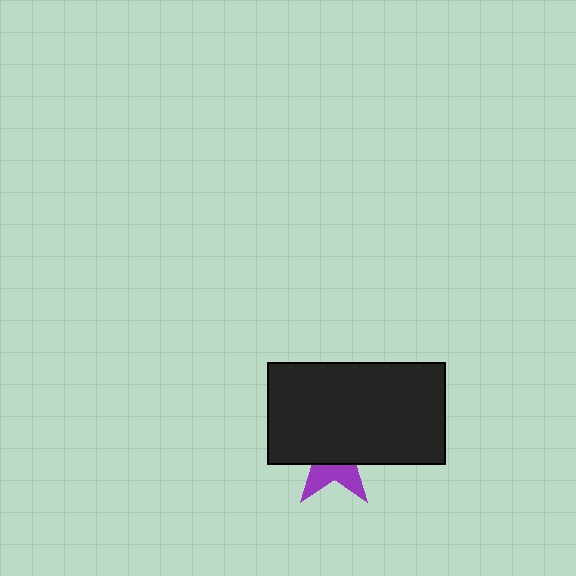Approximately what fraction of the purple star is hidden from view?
Roughly 65% of the purple star is hidden behind the black rectangle.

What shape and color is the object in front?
The object in front is a black rectangle.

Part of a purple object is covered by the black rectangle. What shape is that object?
It is a star.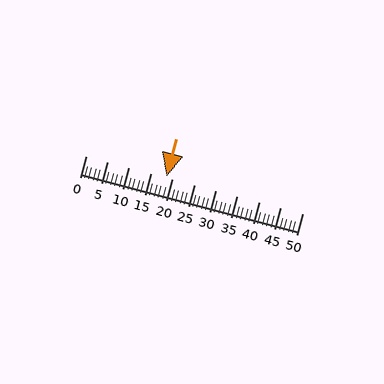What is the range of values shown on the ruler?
The ruler shows values from 0 to 50.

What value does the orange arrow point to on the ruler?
The orange arrow points to approximately 19.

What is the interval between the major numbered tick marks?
The major tick marks are spaced 5 units apart.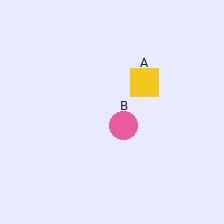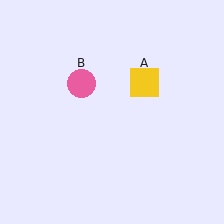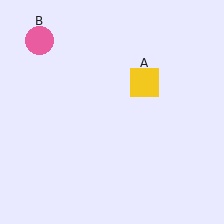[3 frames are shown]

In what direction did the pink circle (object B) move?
The pink circle (object B) moved up and to the left.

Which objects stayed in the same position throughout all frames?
Yellow square (object A) remained stationary.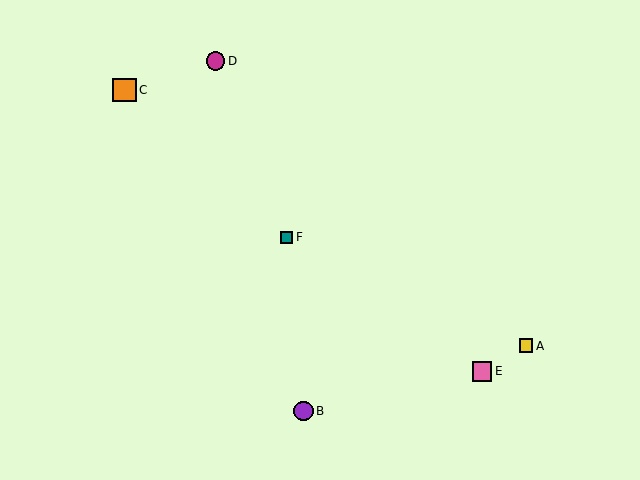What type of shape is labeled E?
Shape E is a pink square.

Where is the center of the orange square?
The center of the orange square is at (125, 90).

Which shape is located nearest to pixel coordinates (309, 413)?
The purple circle (labeled B) at (303, 411) is nearest to that location.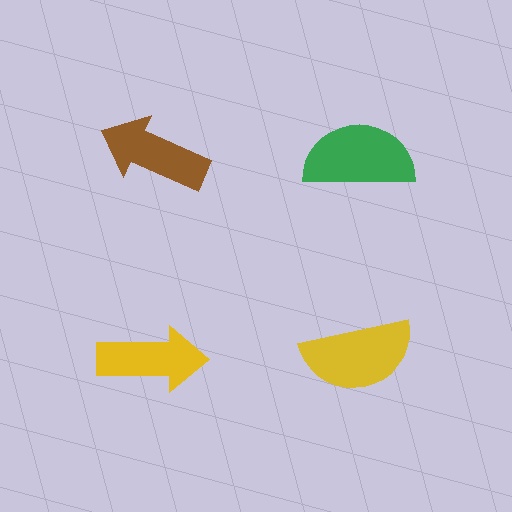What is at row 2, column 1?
A yellow arrow.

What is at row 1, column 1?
A brown arrow.